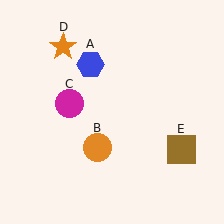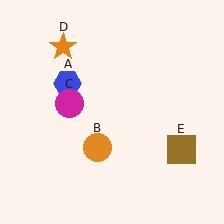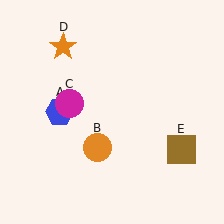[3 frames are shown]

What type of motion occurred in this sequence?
The blue hexagon (object A) rotated counterclockwise around the center of the scene.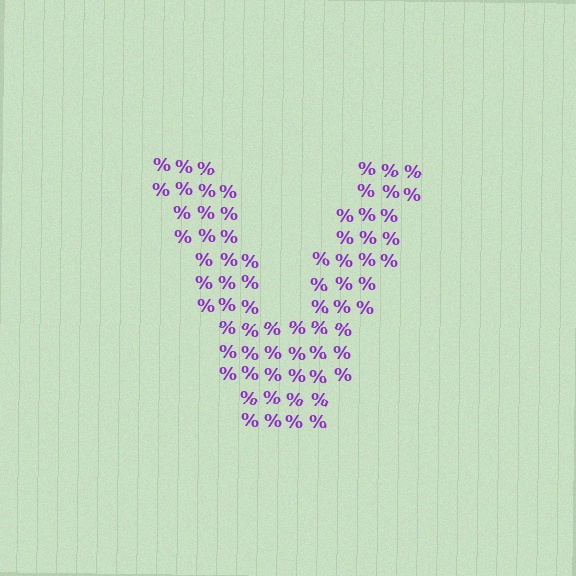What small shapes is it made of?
It is made of small percent signs.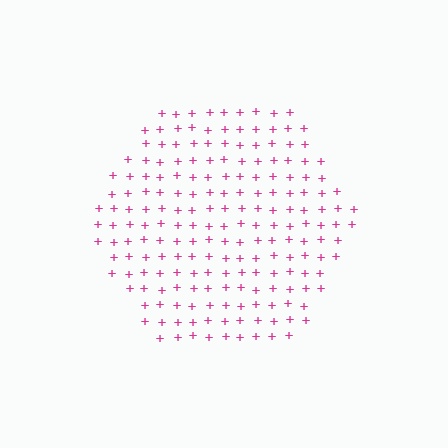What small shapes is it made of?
It is made of small plus signs.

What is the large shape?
The large shape is a hexagon.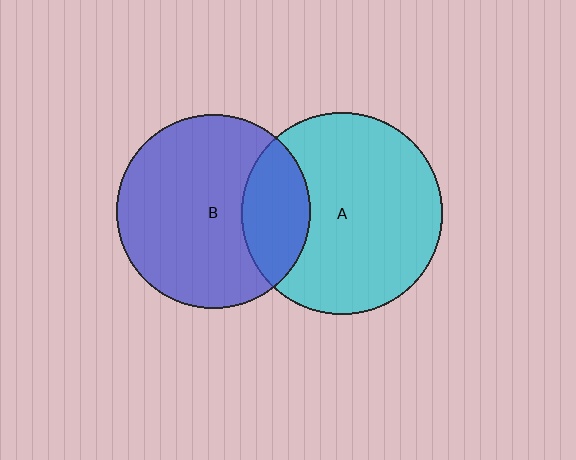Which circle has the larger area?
Circle A (cyan).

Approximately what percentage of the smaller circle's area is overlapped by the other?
Approximately 25%.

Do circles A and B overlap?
Yes.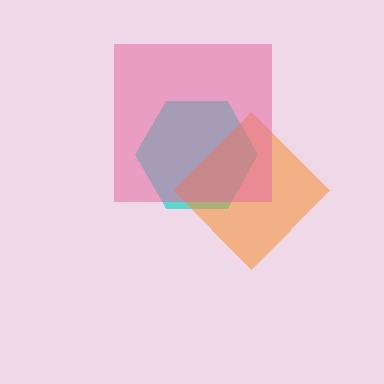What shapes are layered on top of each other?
The layered shapes are: a cyan hexagon, an orange diamond, a pink square.